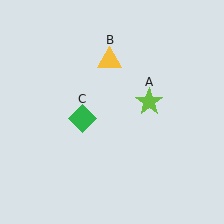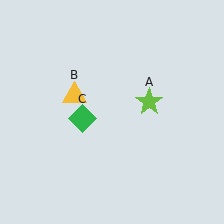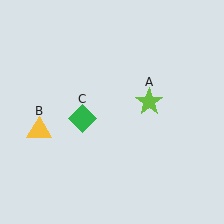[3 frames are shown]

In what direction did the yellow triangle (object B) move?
The yellow triangle (object B) moved down and to the left.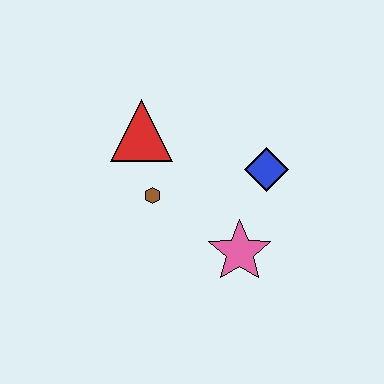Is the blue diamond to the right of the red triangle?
Yes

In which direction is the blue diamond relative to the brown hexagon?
The blue diamond is to the right of the brown hexagon.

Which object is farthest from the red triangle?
The pink star is farthest from the red triangle.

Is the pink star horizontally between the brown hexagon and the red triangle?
No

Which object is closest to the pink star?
The blue diamond is closest to the pink star.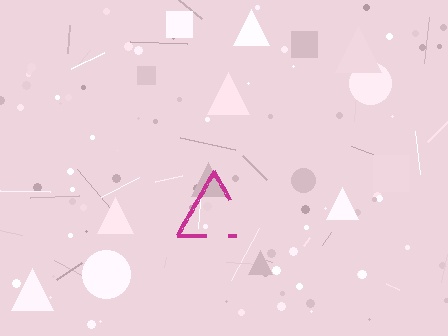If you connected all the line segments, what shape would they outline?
They would outline a triangle.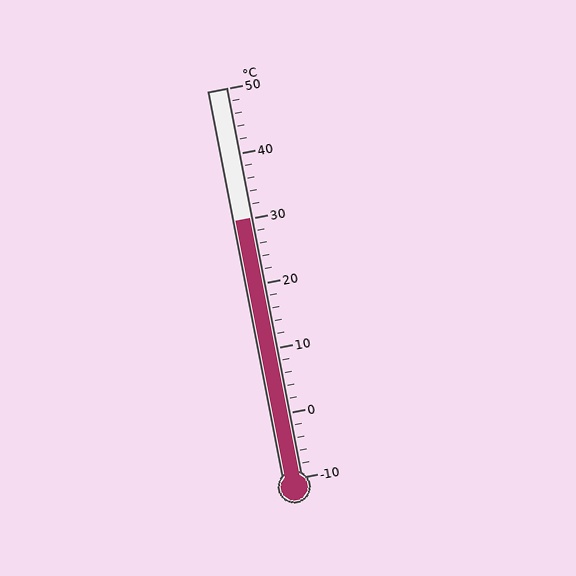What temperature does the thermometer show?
The thermometer shows approximately 30°C.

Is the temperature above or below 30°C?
The temperature is at 30°C.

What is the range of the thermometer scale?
The thermometer scale ranges from -10°C to 50°C.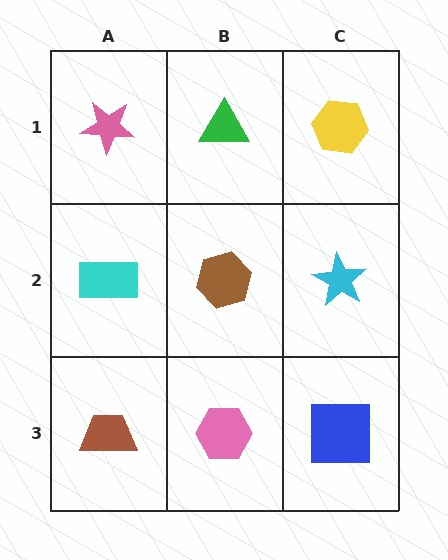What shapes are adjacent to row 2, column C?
A yellow hexagon (row 1, column C), a blue square (row 3, column C), a brown hexagon (row 2, column B).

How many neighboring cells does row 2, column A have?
3.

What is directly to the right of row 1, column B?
A yellow hexagon.